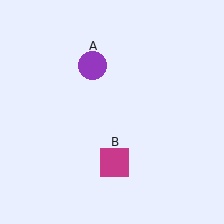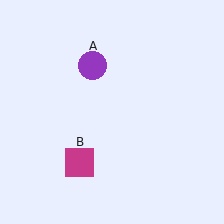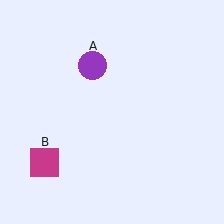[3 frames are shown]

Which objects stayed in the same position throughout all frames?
Purple circle (object A) remained stationary.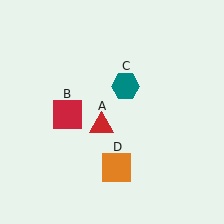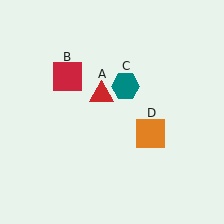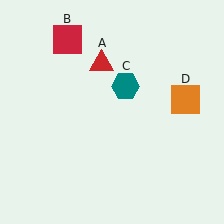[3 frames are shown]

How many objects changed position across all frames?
3 objects changed position: red triangle (object A), red square (object B), orange square (object D).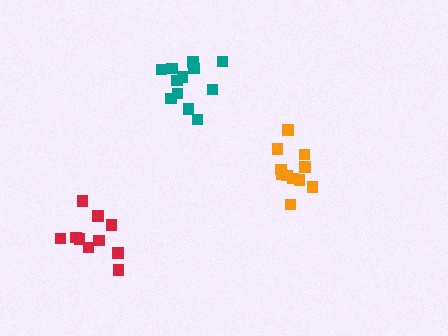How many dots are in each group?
Group 1: 10 dots, Group 2: 11 dots, Group 3: 12 dots (33 total).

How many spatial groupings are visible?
There are 3 spatial groupings.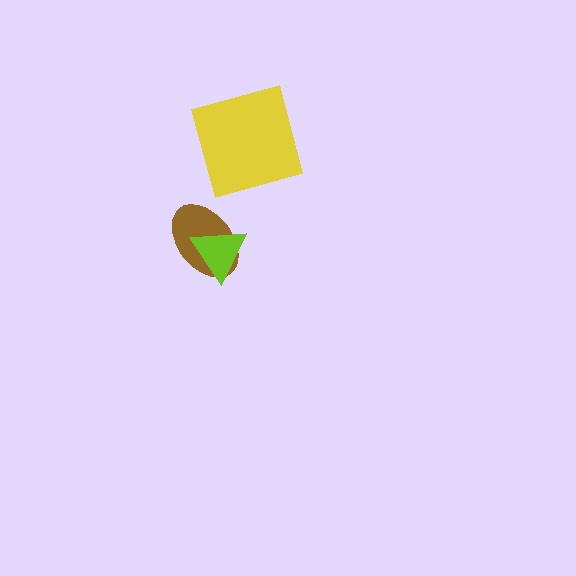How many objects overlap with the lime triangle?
1 object overlaps with the lime triangle.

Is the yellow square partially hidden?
No, no other shape covers it.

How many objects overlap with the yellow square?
0 objects overlap with the yellow square.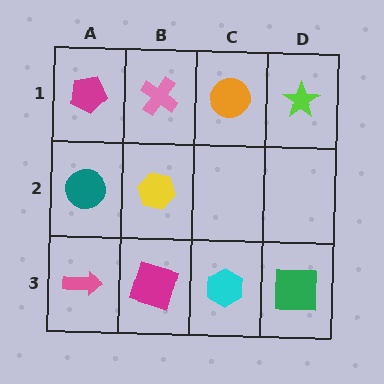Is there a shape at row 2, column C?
No, that cell is empty.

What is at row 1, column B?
A pink cross.